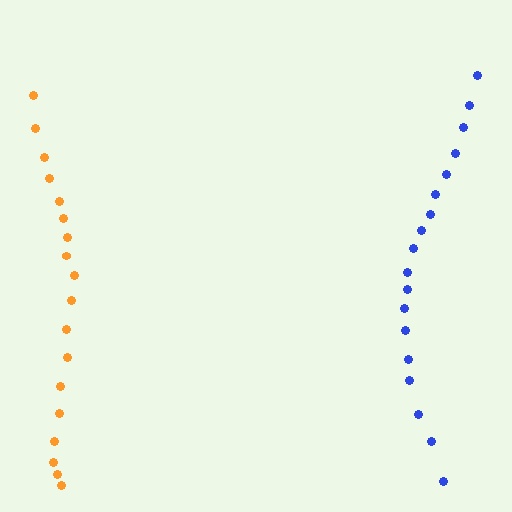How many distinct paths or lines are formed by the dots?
There are 2 distinct paths.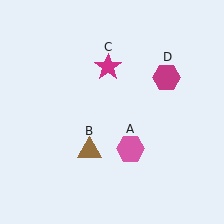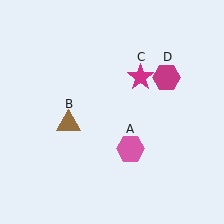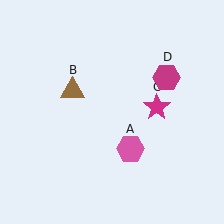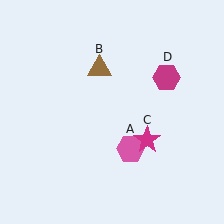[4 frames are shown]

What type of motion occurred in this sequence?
The brown triangle (object B), magenta star (object C) rotated clockwise around the center of the scene.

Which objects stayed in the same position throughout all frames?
Pink hexagon (object A) and magenta hexagon (object D) remained stationary.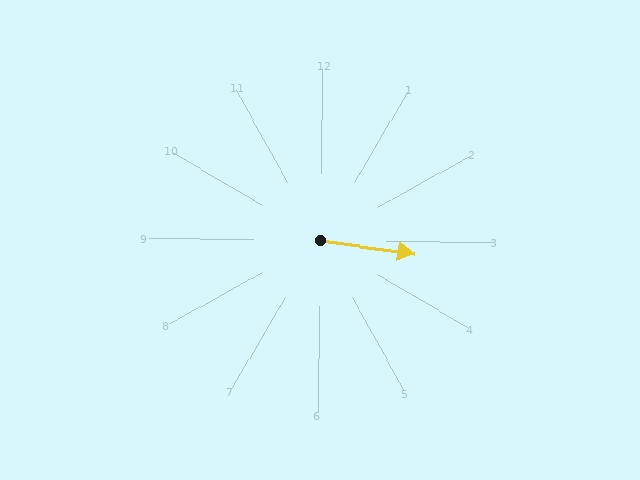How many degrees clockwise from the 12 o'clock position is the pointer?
Approximately 98 degrees.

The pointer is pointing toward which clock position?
Roughly 3 o'clock.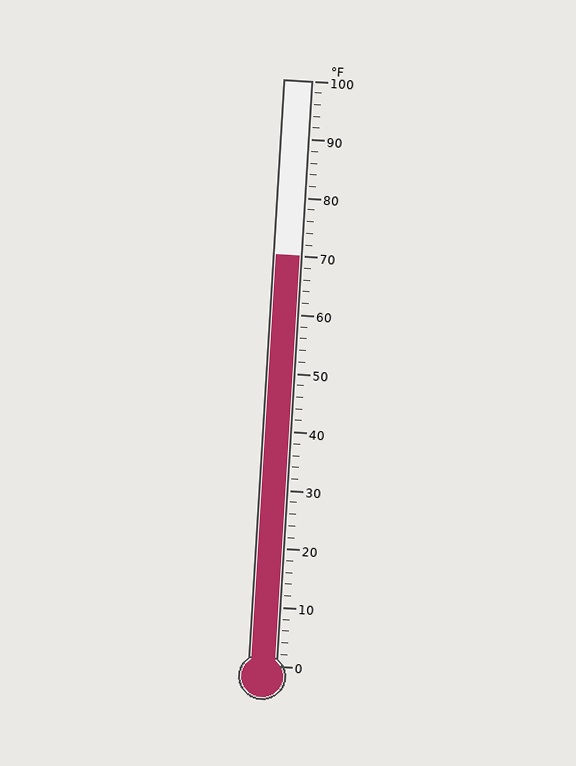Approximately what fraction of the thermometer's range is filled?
The thermometer is filled to approximately 70% of its range.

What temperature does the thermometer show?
The thermometer shows approximately 70°F.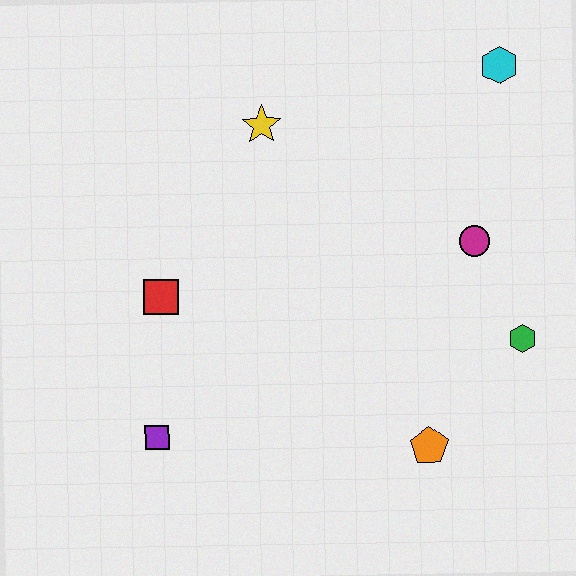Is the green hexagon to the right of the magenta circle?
Yes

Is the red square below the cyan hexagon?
Yes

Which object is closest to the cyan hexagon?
The magenta circle is closest to the cyan hexagon.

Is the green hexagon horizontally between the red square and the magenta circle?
No